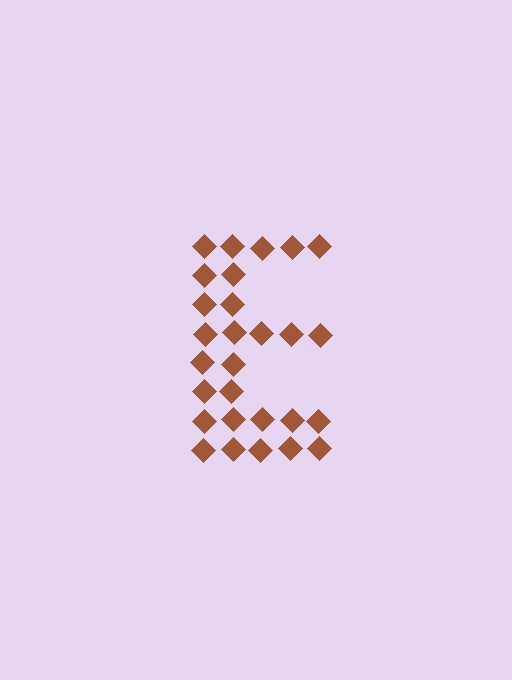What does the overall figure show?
The overall figure shows the letter E.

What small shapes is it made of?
It is made of small diamonds.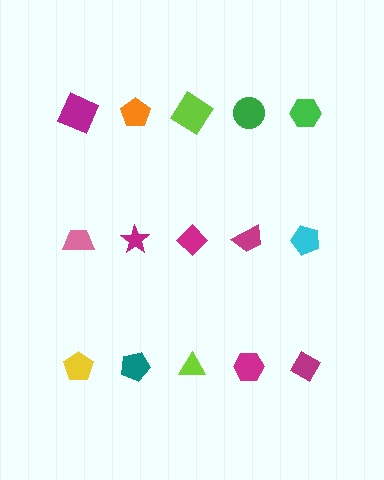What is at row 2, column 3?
A magenta diamond.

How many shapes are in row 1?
5 shapes.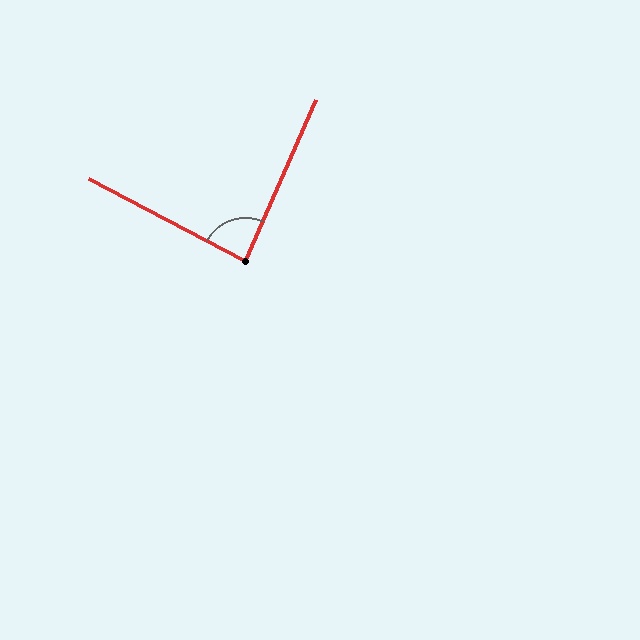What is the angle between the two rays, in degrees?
Approximately 86 degrees.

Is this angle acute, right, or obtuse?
It is approximately a right angle.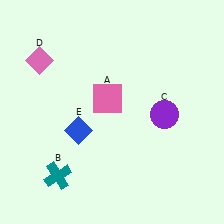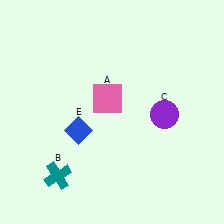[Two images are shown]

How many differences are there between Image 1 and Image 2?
There is 1 difference between the two images.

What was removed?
The pink diamond (D) was removed in Image 2.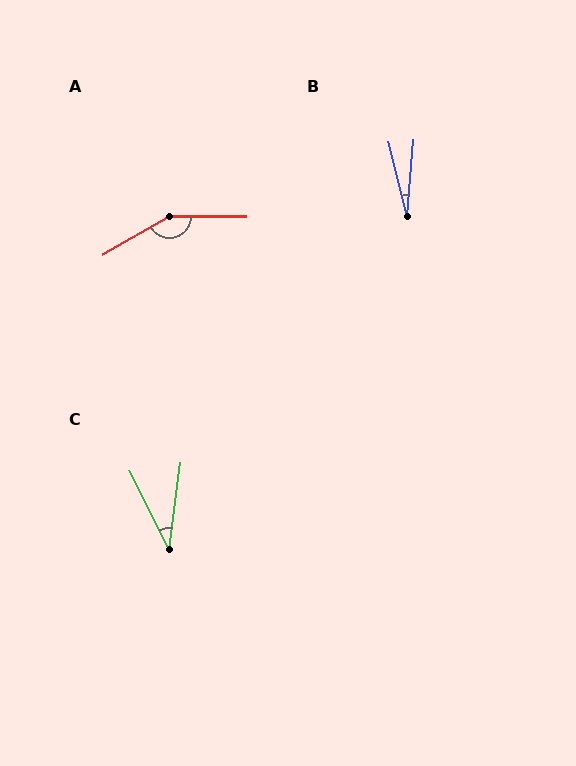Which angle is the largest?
A, at approximately 150 degrees.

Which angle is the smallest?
B, at approximately 18 degrees.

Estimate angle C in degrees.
Approximately 34 degrees.